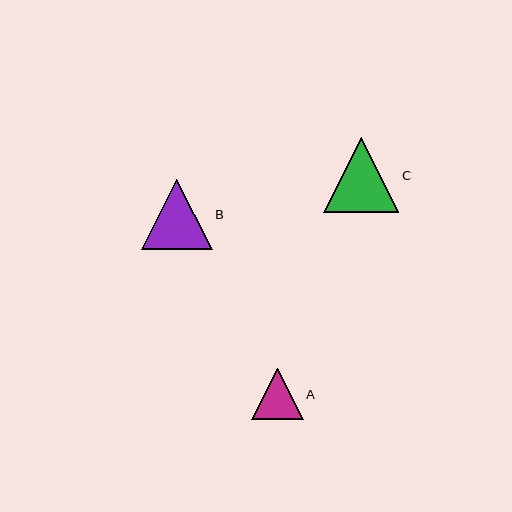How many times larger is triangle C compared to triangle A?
Triangle C is approximately 1.5 times the size of triangle A.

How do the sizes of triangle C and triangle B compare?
Triangle C and triangle B are approximately the same size.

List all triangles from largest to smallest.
From largest to smallest: C, B, A.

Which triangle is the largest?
Triangle C is the largest with a size of approximately 75 pixels.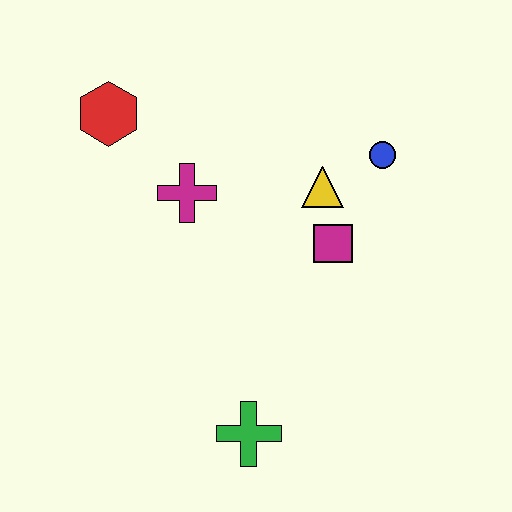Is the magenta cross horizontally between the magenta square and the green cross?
No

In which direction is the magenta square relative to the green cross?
The magenta square is above the green cross.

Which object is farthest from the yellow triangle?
The green cross is farthest from the yellow triangle.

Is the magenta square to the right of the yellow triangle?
Yes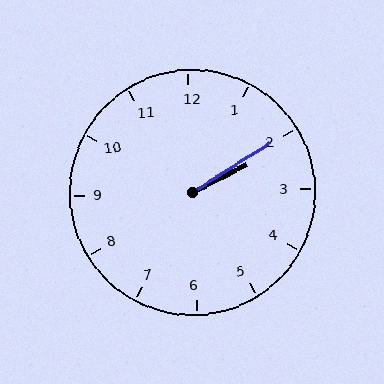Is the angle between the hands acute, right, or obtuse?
It is acute.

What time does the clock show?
2:10.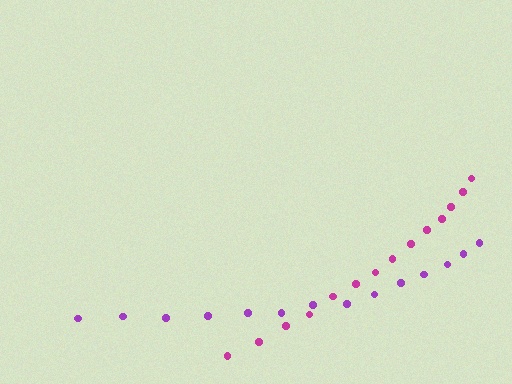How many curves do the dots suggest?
There are 2 distinct paths.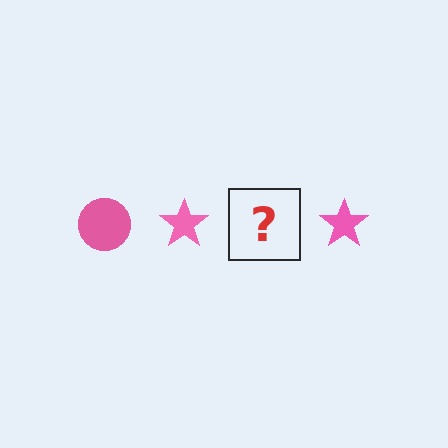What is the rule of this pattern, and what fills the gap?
The rule is that the pattern cycles through circle, star shapes in pink. The gap should be filled with a pink circle.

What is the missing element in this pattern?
The missing element is a pink circle.